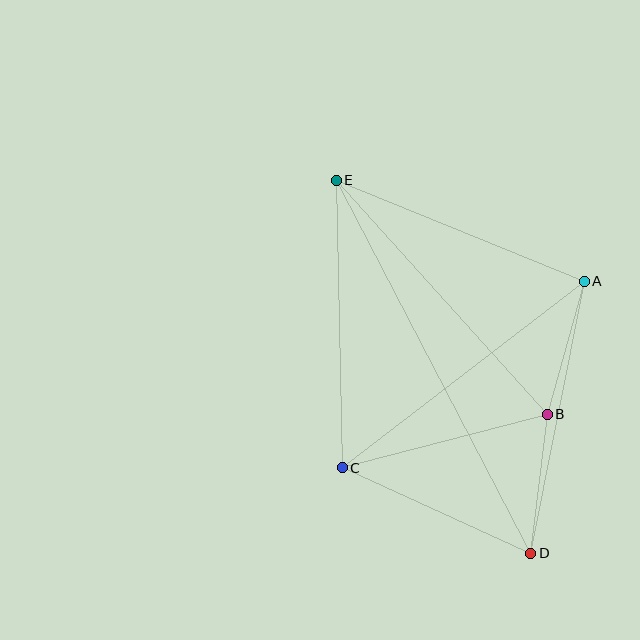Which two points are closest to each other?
Points A and B are closest to each other.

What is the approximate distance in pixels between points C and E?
The distance between C and E is approximately 287 pixels.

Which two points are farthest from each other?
Points D and E are farthest from each other.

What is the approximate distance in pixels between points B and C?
The distance between B and C is approximately 212 pixels.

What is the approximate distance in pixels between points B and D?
The distance between B and D is approximately 140 pixels.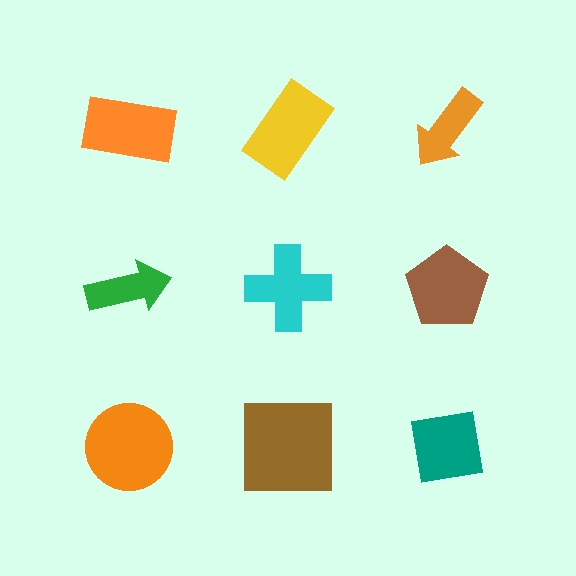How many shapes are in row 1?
3 shapes.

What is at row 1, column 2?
A yellow rectangle.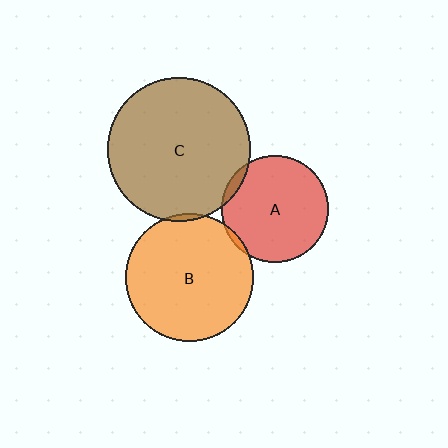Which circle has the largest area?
Circle C (brown).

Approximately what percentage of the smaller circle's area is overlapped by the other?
Approximately 5%.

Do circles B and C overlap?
Yes.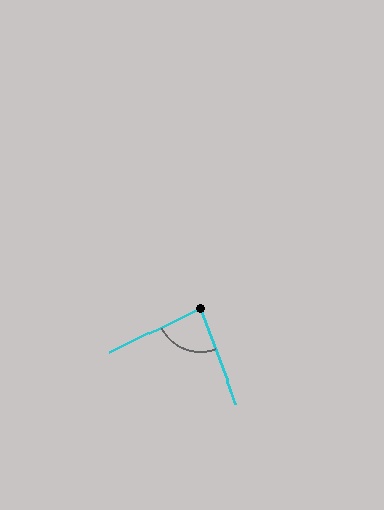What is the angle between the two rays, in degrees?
Approximately 84 degrees.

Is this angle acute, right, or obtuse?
It is acute.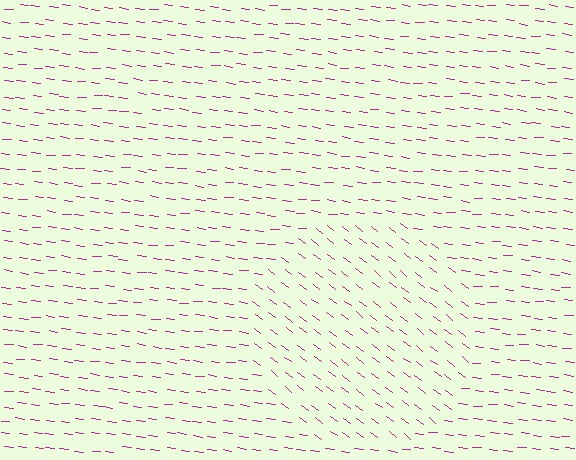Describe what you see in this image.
The image is filled with small magenta line segments. A circle region in the image has lines oriented differently from the surrounding lines, creating a visible texture boundary.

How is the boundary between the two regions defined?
The boundary is defined purely by a change in line orientation (approximately 31 degrees difference). All lines are the same color and thickness.